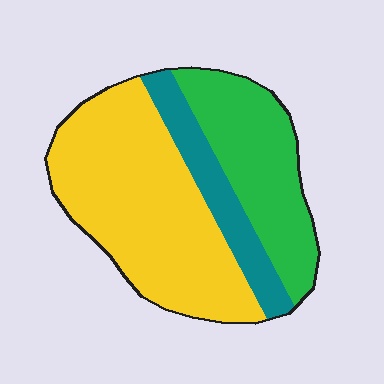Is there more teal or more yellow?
Yellow.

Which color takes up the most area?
Yellow, at roughly 55%.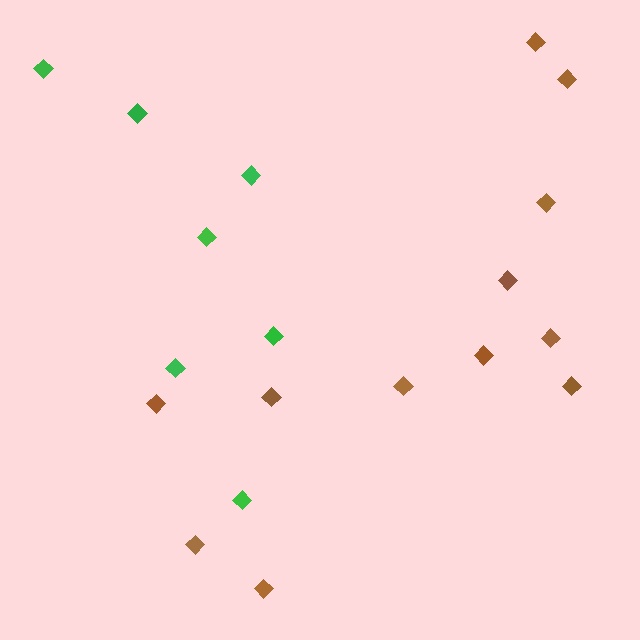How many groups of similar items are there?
There are 2 groups: one group of green diamonds (7) and one group of brown diamonds (12).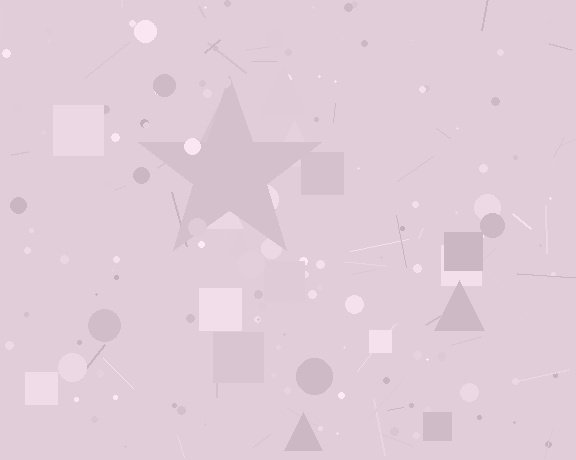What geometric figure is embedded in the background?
A star is embedded in the background.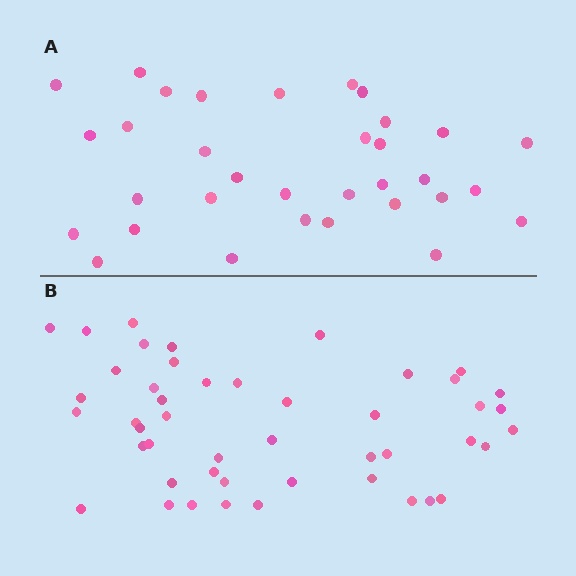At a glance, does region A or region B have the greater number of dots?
Region B (the bottom region) has more dots.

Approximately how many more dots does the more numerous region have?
Region B has approximately 15 more dots than region A.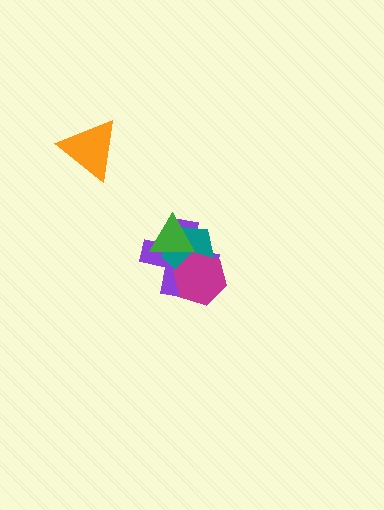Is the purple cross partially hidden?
Yes, it is partially covered by another shape.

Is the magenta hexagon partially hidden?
No, no other shape covers it.